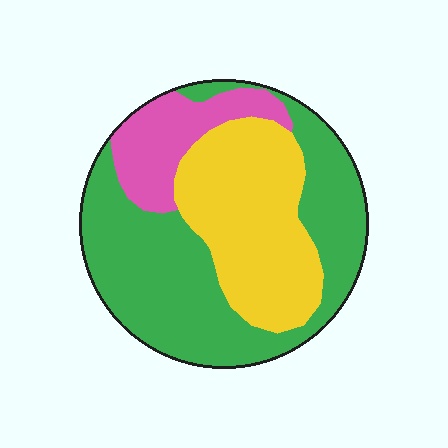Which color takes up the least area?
Pink, at roughly 15%.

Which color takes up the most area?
Green, at roughly 50%.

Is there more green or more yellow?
Green.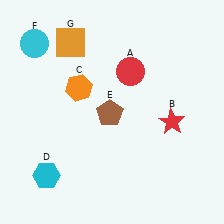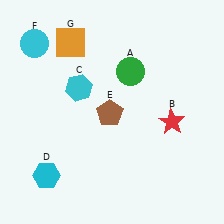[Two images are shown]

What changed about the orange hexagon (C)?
In Image 1, C is orange. In Image 2, it changed to cyan.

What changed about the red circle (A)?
In Image 1, A is red. In Image 2, it changed to green.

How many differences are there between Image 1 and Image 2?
There are 2 differences between the two images.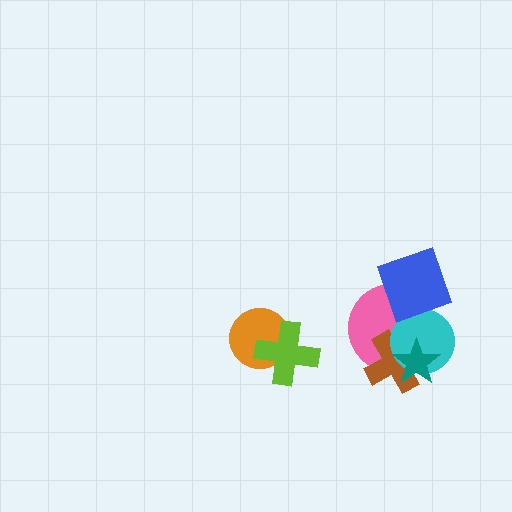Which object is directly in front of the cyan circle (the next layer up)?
The blue diamond is directly in front of the cyan circle.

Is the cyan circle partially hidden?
Yes, it is partially covered by another shape.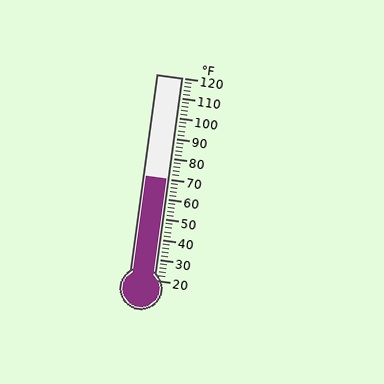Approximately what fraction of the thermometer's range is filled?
The thermometer is filled to approximately 50% of its range.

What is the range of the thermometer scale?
The thermometer scale ranges from 20°F to 120°F.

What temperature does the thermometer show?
The thermometer shows approximately 70°F.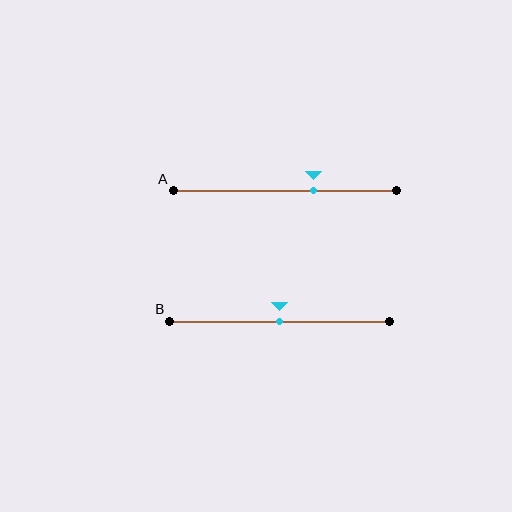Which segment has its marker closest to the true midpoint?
Segment B has its marker closest to the true midpoint.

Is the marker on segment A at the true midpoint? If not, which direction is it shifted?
No, the marker on segment A is shifted to the right by about 13% of the segment length.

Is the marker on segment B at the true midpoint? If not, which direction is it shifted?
Yes, the marker on segment B is at the true midpoint.